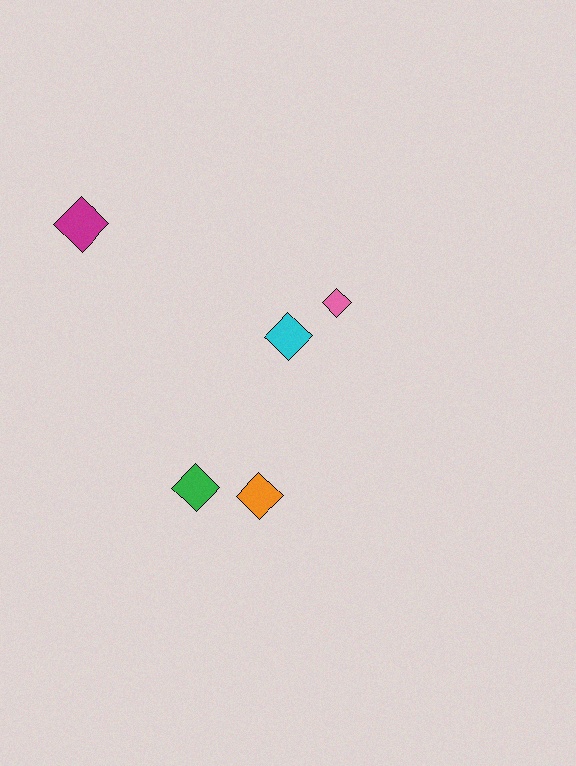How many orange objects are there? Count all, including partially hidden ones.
There is 1 orange object.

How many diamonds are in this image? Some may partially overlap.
There are 5 diamonds.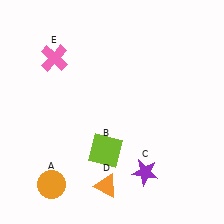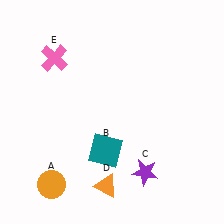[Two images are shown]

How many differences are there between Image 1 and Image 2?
There is 1 difference between the two images.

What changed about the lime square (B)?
In Image 1, B is lime. In Image 2, it changed to teal.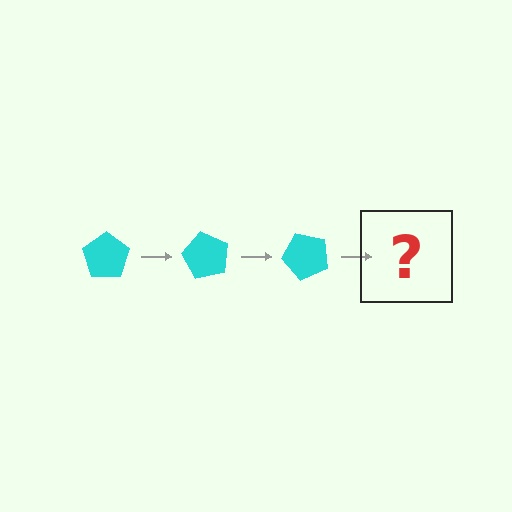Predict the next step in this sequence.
The next step is a cyan pentagon rotated 180 degrees.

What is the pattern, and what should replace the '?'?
The pattern is that the pentagon rotates 60 degrees each step. The '?' should be a cyan pentagon rotated 180 degrees.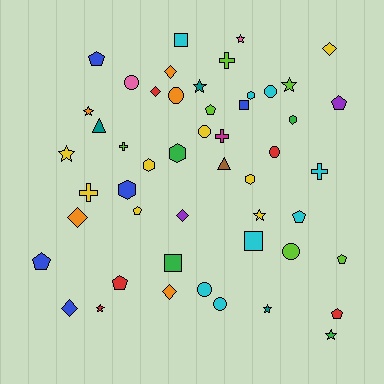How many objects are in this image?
There are 50 objects.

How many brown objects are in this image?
There is 1 brown object.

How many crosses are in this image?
There are 5 crosses.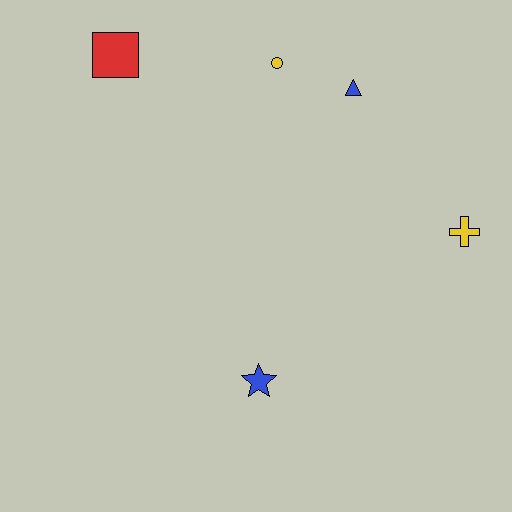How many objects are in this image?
There are 5 objects.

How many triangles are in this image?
There is 1 triangle.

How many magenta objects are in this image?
There are no magenta objects.